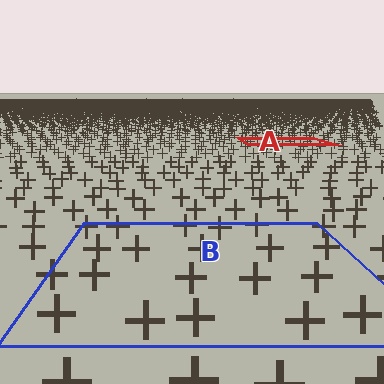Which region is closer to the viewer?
Region B is closer. The texture elements there are larger and more spread out.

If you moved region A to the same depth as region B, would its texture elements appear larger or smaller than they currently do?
They would appear larger. At a closer depth, the same texture elements are projected at a bigger on-screen size.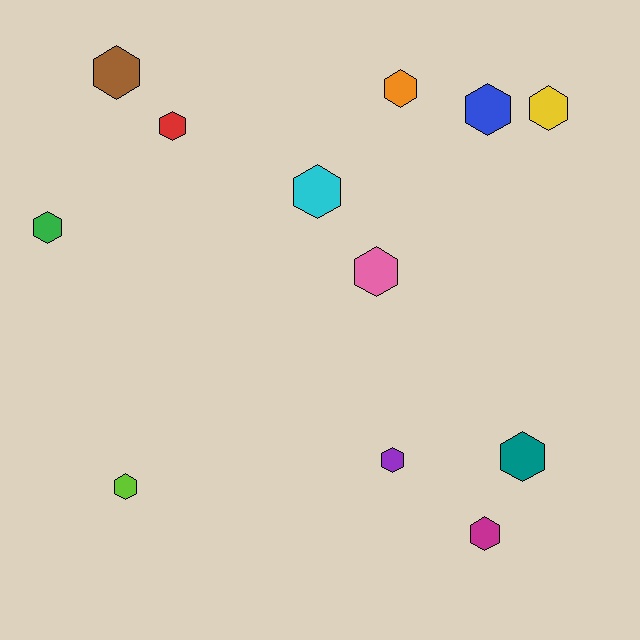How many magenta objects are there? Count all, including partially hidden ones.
There is 1 magenta object.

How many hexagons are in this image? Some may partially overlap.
There are 12 hexagons.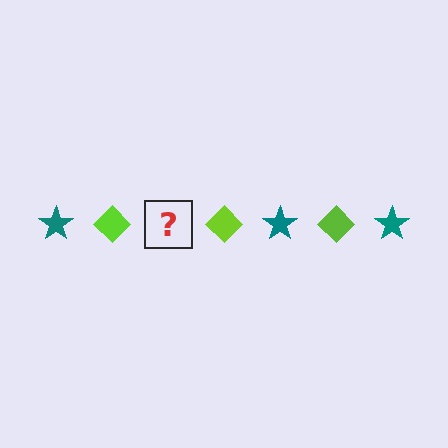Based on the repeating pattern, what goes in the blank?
The blank should be a teal star.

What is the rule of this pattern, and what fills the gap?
The rule is that the pattern alternates between teal star and lime diamond. The gap should be filled with a teal star.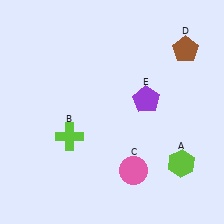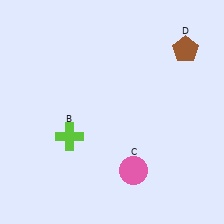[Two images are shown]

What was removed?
The purple pentagon (E), the lime hexagon (A) were removed in Image 2.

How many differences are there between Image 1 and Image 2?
There are 2 differences between the two images.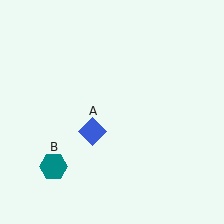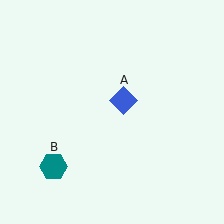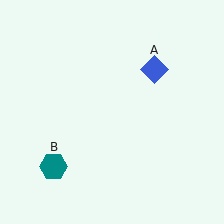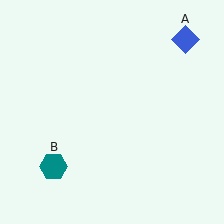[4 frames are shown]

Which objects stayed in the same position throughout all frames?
Teal hexagon (object B) remained stationary.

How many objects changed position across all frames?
1 object changed position: blue diamond (object A).